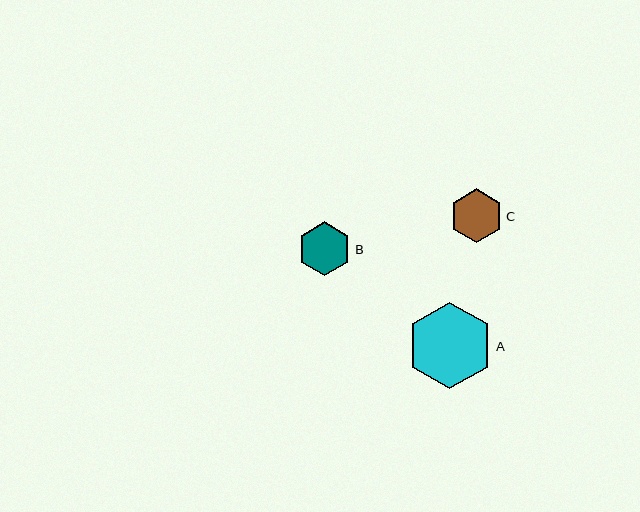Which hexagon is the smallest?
Hexagon C is the smallest with a size of approximately 54 pixels.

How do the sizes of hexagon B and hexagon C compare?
Hexagon B and hexagon C are approximately the same size.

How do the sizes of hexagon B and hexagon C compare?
Hexagon B and hexagon C are approximately the same size.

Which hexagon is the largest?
Hexagon A is the largest with a size of approximately 86 pixels.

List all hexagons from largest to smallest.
From largest to smallest: A, B, C.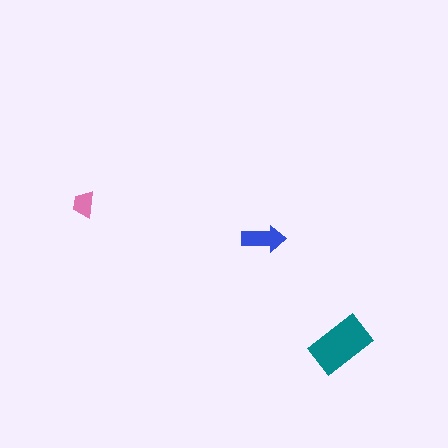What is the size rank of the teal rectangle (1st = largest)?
1st.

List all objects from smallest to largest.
The pink trapezoid, the blue arrow, the teal rectangle.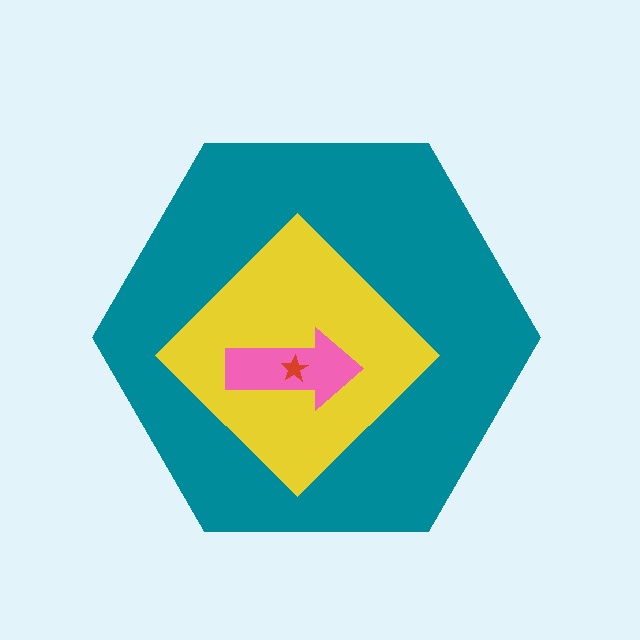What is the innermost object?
The red star.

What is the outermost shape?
The teal hexagon.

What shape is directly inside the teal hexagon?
The yellow diamond.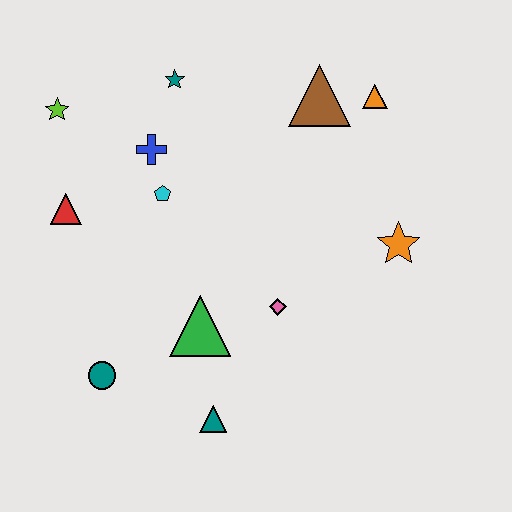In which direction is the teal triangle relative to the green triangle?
The teal triangle is below the green triangle.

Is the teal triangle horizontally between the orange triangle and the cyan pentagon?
Yes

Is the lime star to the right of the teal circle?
No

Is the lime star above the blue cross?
Yes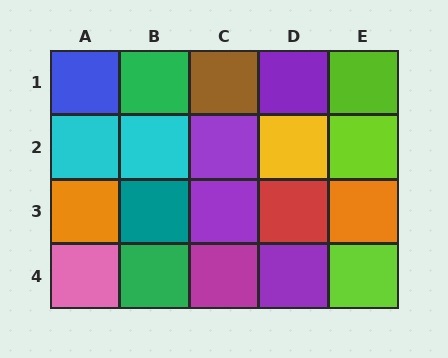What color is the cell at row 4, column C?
Magenta.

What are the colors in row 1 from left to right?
Blue, green, brown, purple, lime.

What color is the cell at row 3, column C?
Purple.